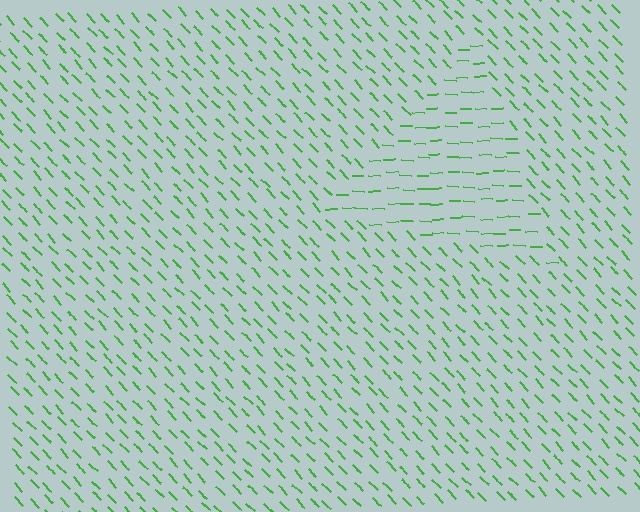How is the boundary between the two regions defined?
The boundary is defined purely by a change in line orientation (approximately 45 degrees difference). All lines are the same color and thickness.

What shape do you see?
I see a triangle.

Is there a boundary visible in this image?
Yes, there is a texture boundary formed by a change in line orientation.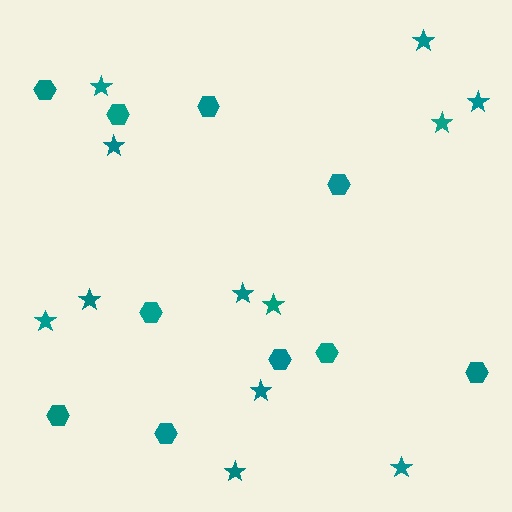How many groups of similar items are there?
There are 2 groups: one group of hexagons (10) and one group of stars (12).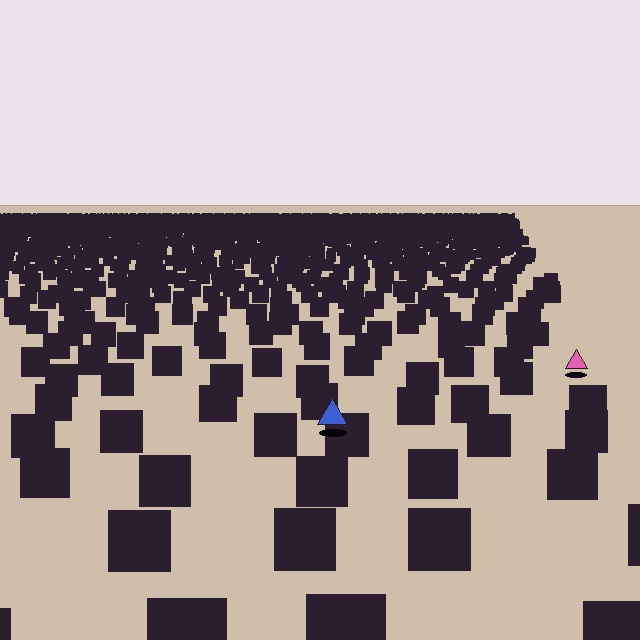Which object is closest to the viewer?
The blue triangle is closest. The texture marks near it are larger and more spread out.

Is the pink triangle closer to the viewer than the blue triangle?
No. The blue triangle is closer — you can tell from the texture gradient: the ground texture is coarser near it.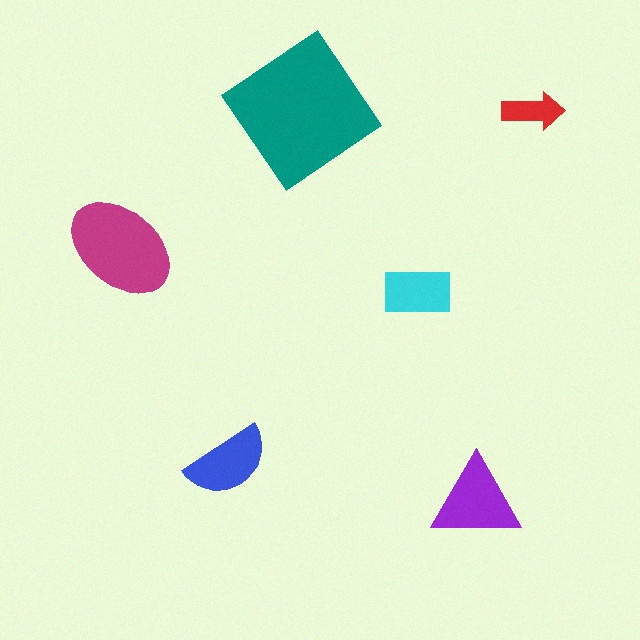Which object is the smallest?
The red arrow.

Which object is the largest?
The teal diamond.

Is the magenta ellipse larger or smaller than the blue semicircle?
Larger.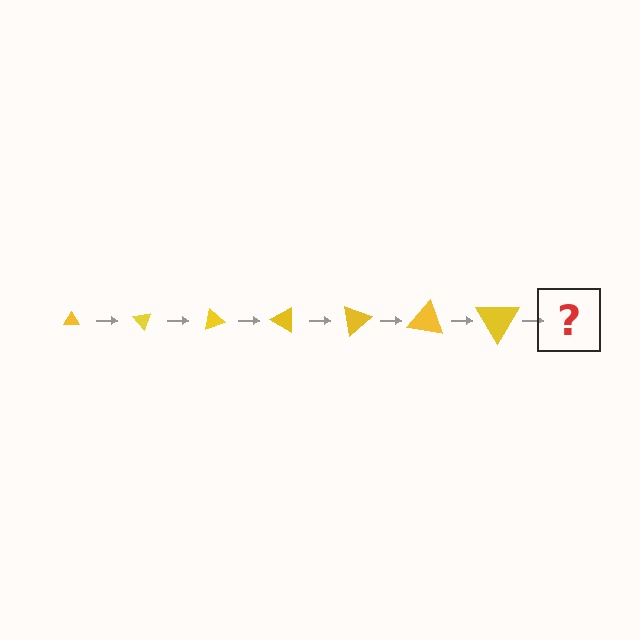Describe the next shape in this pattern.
It should be a triangle, larger than the previous one and rotated 350 degrees from the start.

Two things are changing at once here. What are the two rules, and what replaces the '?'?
The two rules are that the triangle grows larger each step and it rotates 50 degrees each step. The '?' should be a triangle, larger than the previous one and rotated 350 degrees from the start.